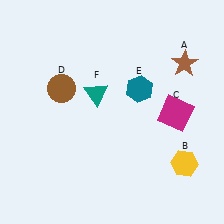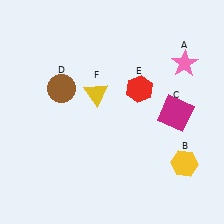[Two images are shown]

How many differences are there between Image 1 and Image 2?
There are 3 differences between the two images.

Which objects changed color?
A changed from brown to pink. E changed from teal to red. F changed from teal to yellow.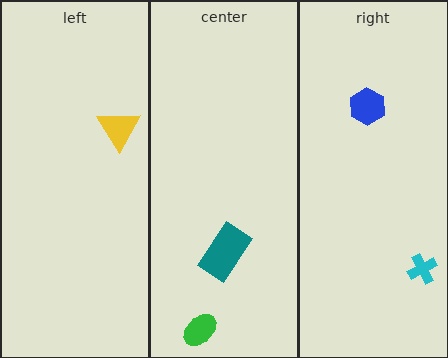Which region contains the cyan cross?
The right region.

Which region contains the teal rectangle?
The center region.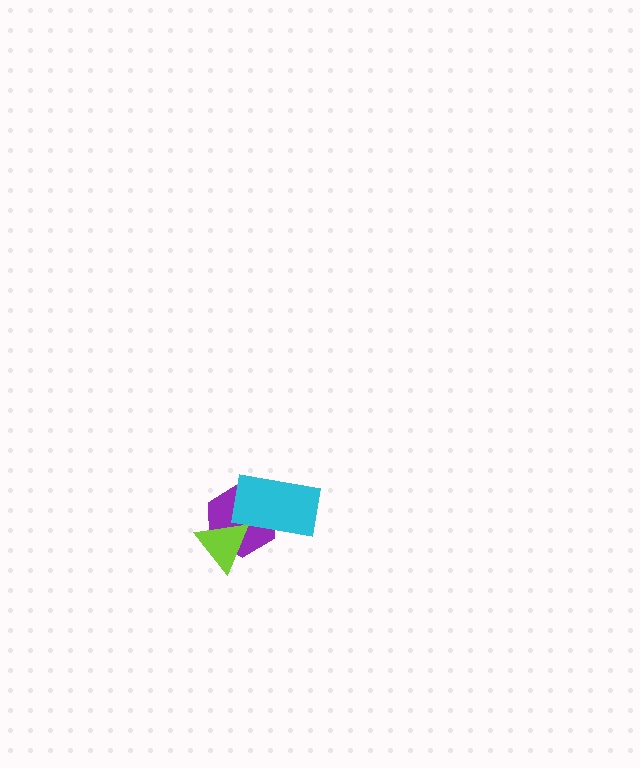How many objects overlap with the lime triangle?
1 object overlaps with the lime triangle.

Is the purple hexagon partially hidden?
Yes, it is partially covered by another shape.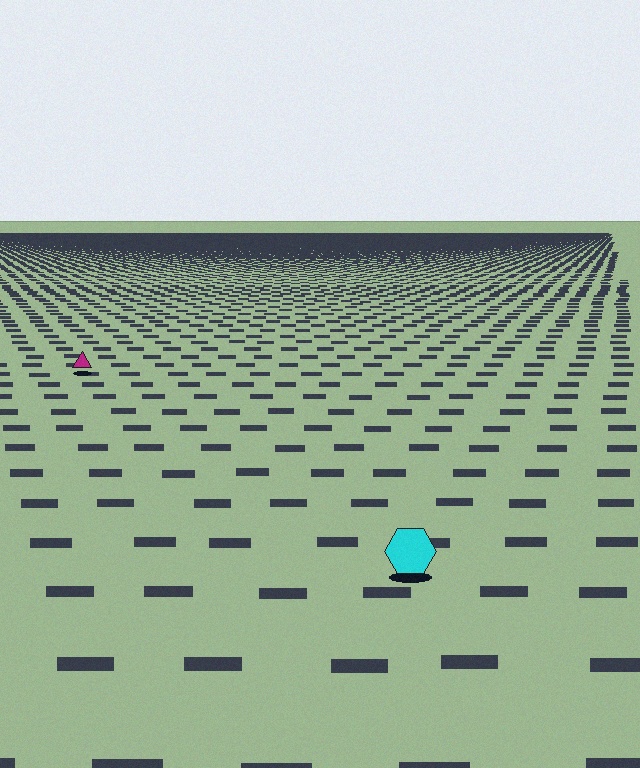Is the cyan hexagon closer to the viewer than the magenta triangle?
Yes. The cyan hexagon is closer — you can tell from the texture gradient: the ground texture is coarser near it.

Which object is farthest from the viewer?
The magenta triangle is farthest from the viewer. It appears smaller and the ground texture around it is denser.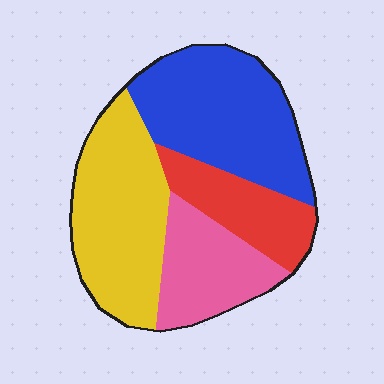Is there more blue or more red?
Blue.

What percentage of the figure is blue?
Blue covers roughly 35% of the figure.